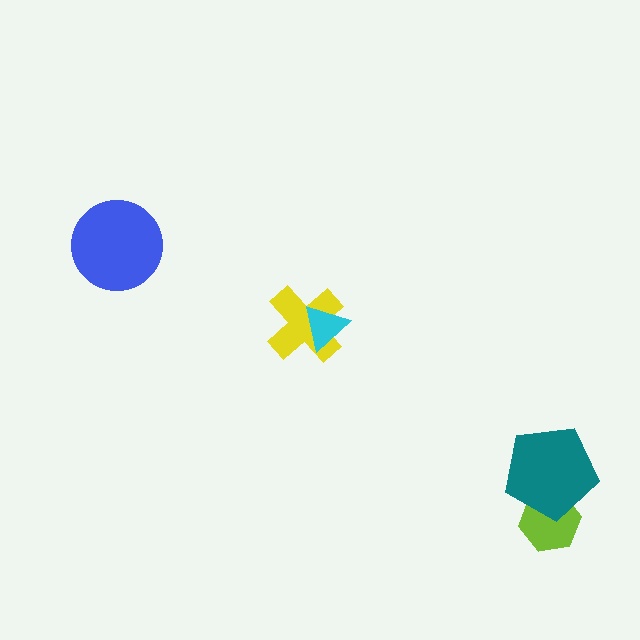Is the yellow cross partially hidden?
Yes, it is partially covered by another shape.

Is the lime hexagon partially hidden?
Yes, it is partially covered by another shape.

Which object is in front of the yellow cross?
The cyan triangle is in front of the yellow cross.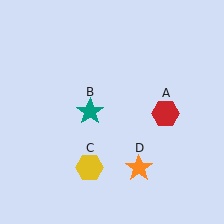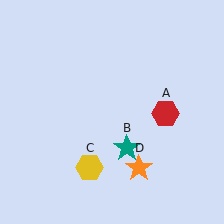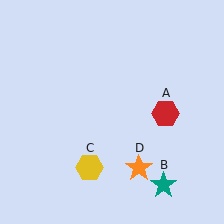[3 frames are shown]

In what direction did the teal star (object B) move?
The teal star (object B) moved down and to the right.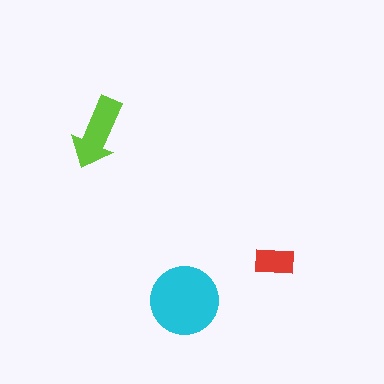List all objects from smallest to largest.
The red rectangle, the lime arrow, the cyan circle.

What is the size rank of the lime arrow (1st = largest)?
2nd.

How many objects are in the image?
There are 3 objects in the image.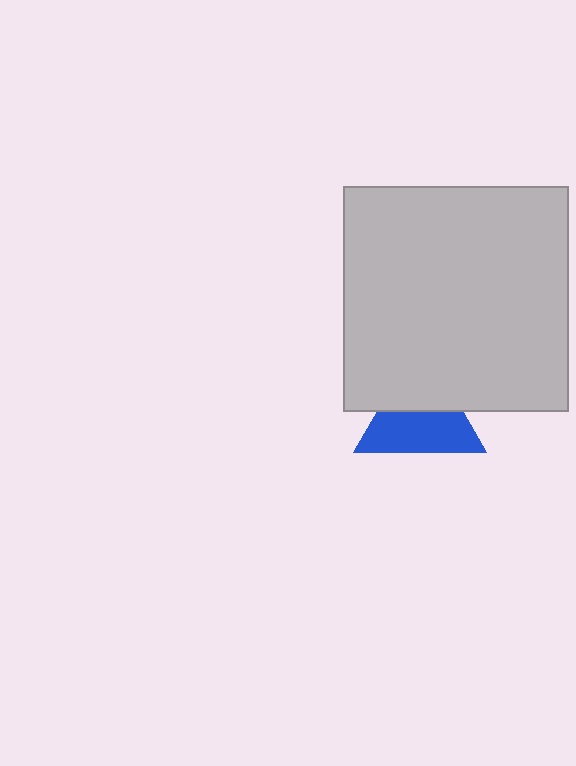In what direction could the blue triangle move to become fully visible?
The blue triangle could move down. That would shift it out from behind the light gray square entirely.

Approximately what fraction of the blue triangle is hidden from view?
Roughly 41% of the blue triangle is hidden behind the light gray square.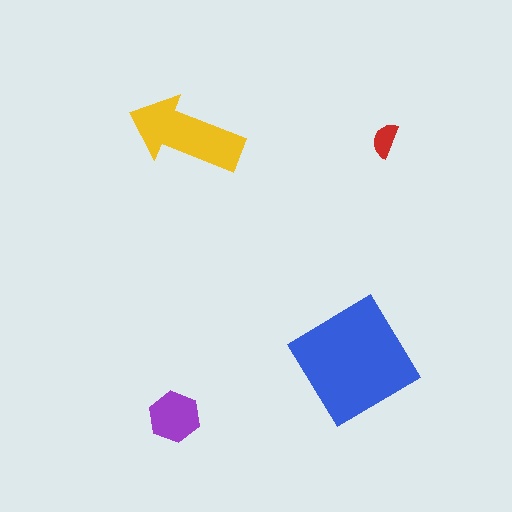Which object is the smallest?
The red semicircle.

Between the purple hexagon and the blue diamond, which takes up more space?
The blue diamond.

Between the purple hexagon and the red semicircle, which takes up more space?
The purple hexagon.